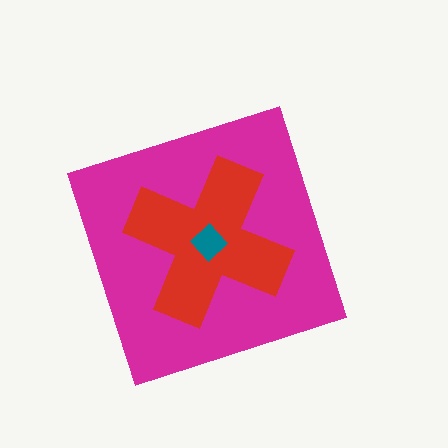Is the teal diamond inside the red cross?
Yes.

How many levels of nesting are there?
3.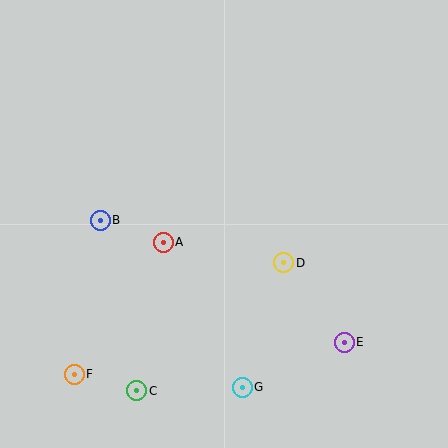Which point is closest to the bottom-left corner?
Point F is closest to the bottom-left corner.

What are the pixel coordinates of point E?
Point E is at (344, 342).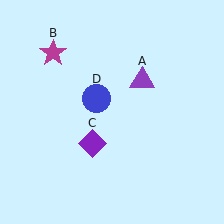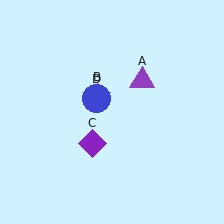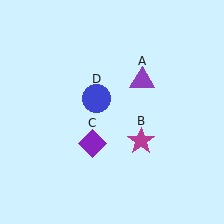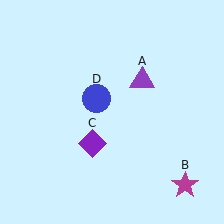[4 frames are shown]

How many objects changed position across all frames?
1 object changed position: magenta star (object B).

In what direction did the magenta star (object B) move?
The magenta star (object B) moved down and to the right.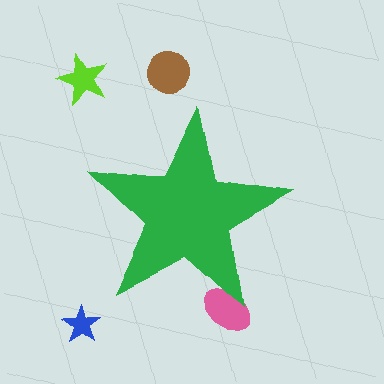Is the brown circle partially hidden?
No, the brown circle is fully visible.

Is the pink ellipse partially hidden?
Yes, the pink ellipse is partially hidden behind the green star.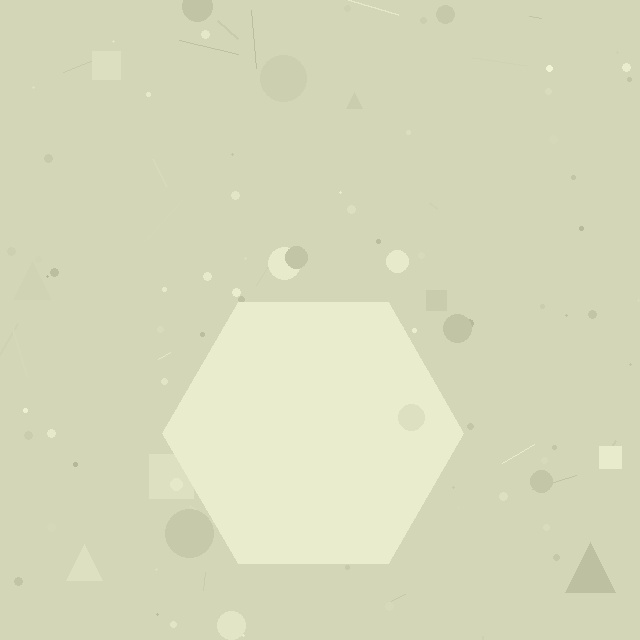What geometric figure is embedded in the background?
A hexagon is embedded in the background.